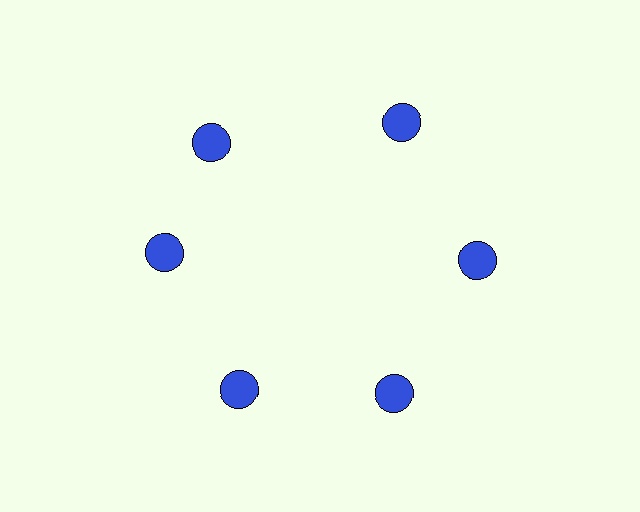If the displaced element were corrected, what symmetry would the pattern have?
It would have 6-fold rotational symmetry — the pattern would map onto itself every 60 degrees.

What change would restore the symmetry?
The symmetry would be restored by rotating it back into even spacing with its neighbors so that all 6 circles sit at equal angles and equal distance from the center.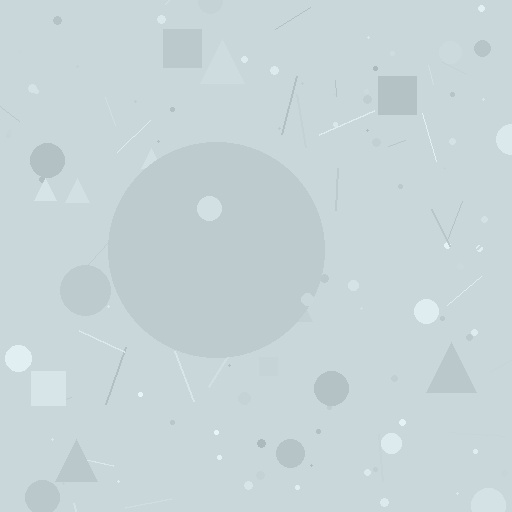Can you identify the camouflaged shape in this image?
The camouflaged shape is a circle.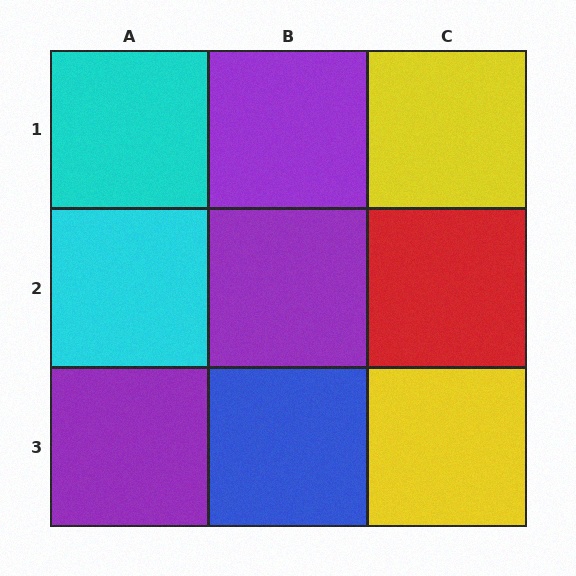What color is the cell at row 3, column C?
Yellow.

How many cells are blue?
1 cell is blue.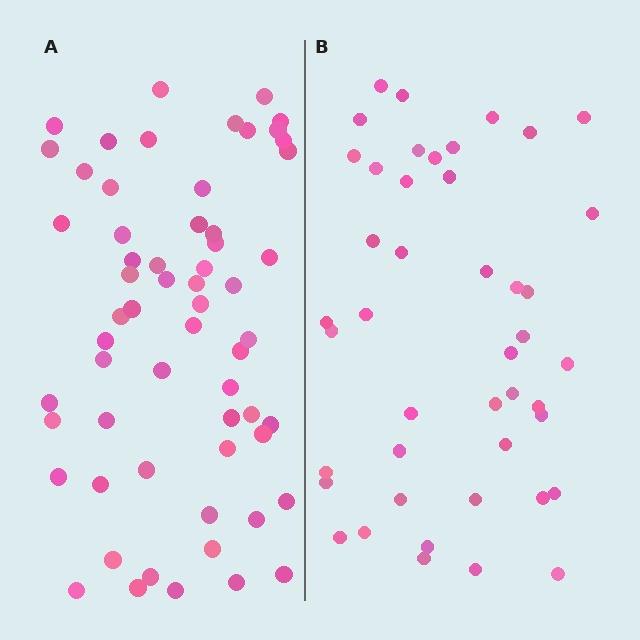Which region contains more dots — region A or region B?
Region A (the left region) has more dots.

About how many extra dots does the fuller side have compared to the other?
Region A has approximately 15 more dots than region B.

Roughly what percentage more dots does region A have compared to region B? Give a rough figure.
About 35% more.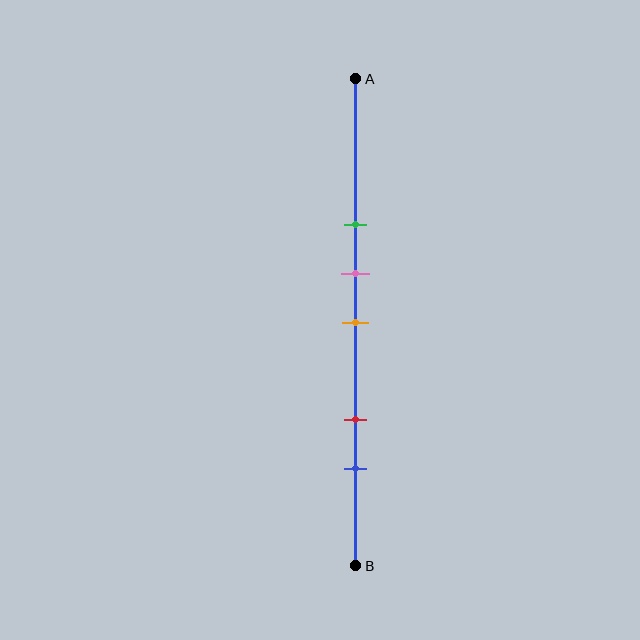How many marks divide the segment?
There are 5 marks dividing the segment.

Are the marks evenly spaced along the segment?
No, the marks are not evenly spaced.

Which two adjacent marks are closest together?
The pink and orange marks are the closest adjacent pair.